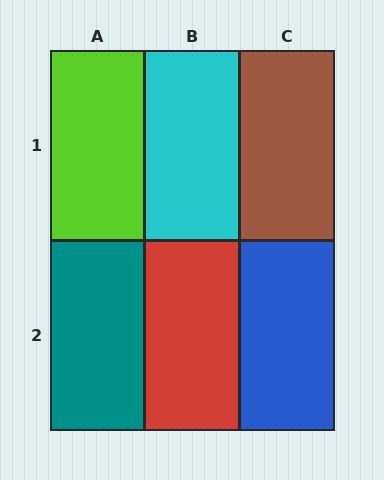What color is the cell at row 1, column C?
Brown.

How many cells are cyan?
1 cell is cyan.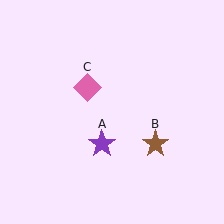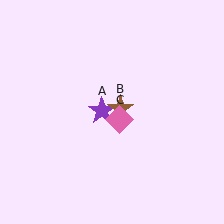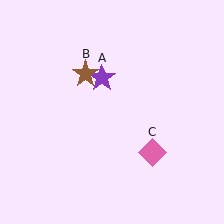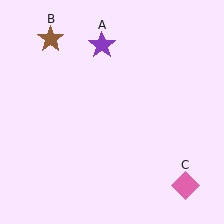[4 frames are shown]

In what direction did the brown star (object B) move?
The brown star (object B) moved up and to the left.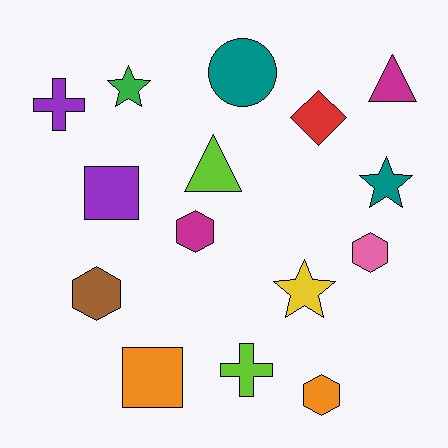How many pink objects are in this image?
There is 1 pink object.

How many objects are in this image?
There are 15 objects.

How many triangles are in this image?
There are 2 triangles.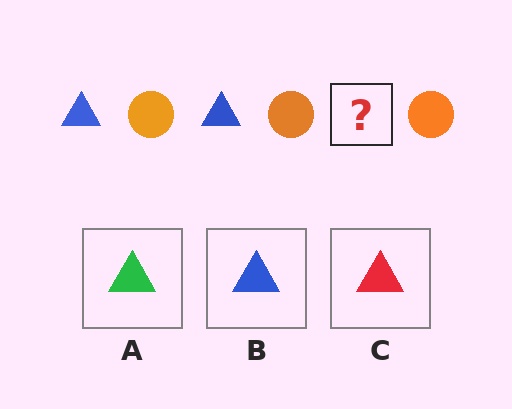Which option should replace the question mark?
Option B.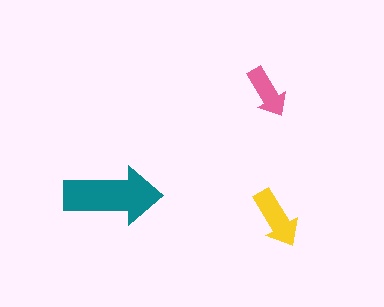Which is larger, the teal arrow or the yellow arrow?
The teal one.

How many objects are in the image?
There are 3 objects in the image.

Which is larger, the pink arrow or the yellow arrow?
The yellow one.